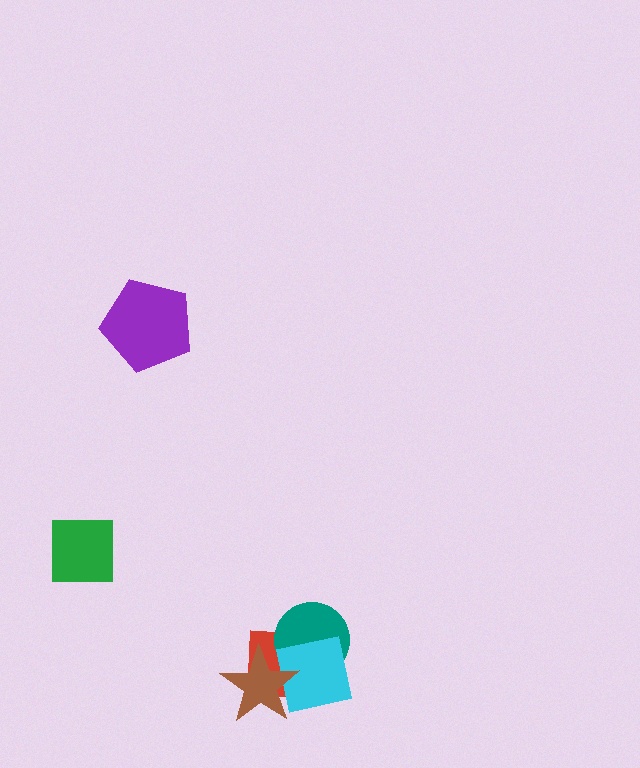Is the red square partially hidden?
Yes, it is partially covered by another shape.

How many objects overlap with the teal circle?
3 objects overlap with the teal circle.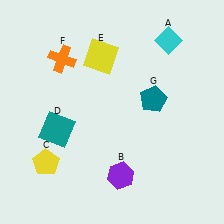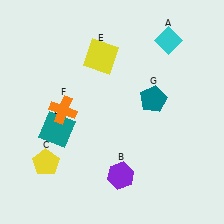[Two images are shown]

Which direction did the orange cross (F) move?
The orange cross (F) moved down.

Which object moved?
The orange cross (F) moved down.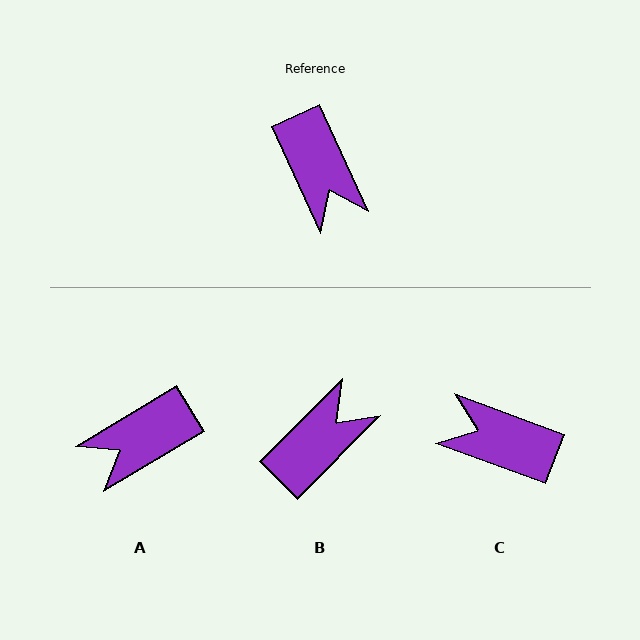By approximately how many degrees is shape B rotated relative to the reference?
Approximately 111 degrees counter-clockwise.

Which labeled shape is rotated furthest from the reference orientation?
C, about 135 degrees away.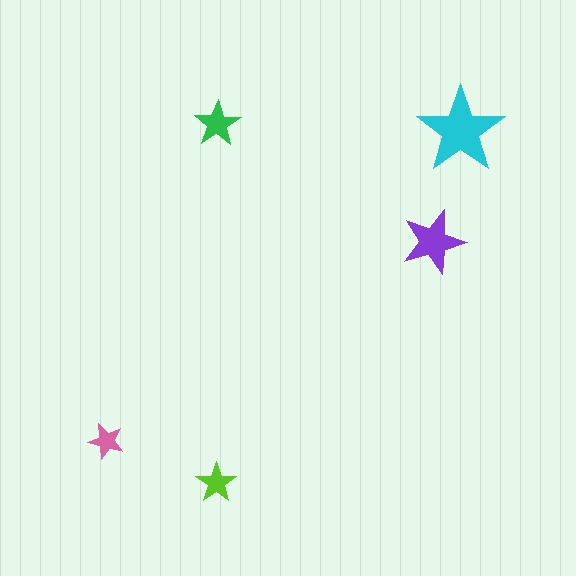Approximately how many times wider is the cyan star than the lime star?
About 2 times wider.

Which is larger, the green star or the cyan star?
The cyan one.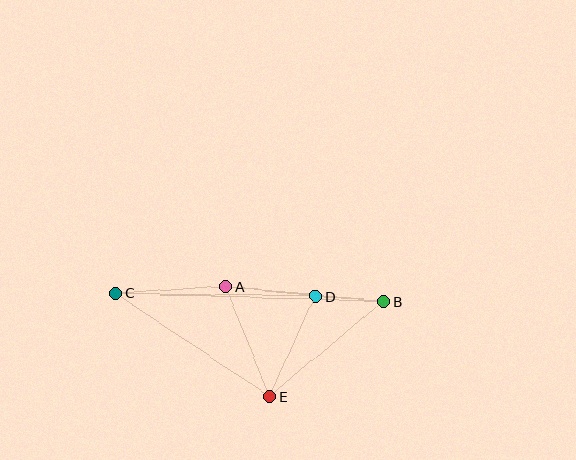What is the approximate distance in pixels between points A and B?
The distance between A and B is approximately 158 pixels.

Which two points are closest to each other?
Points B and D are closest to each other.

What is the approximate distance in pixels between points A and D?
The distance between A and D is approximately 90 pixels.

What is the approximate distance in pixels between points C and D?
The distance between C and D is approximately 200 pixels.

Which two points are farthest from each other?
Points B and C are farthest from each other.